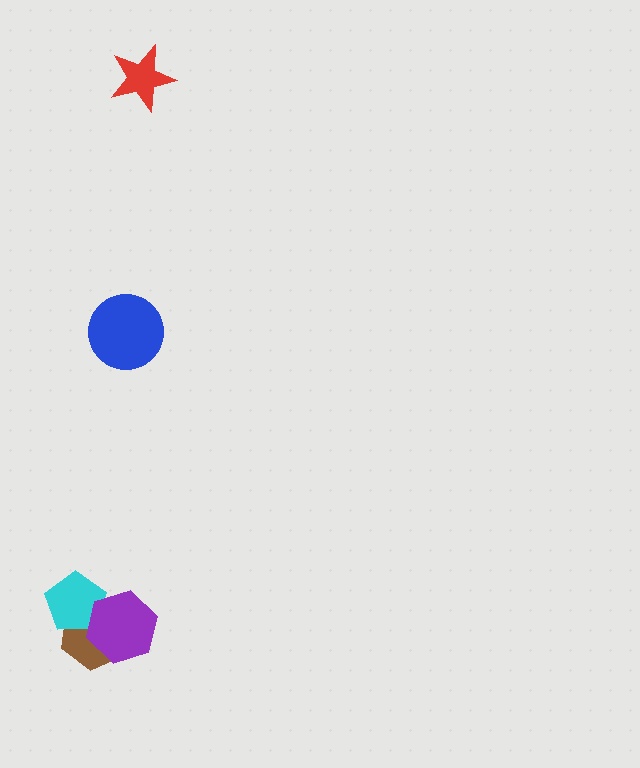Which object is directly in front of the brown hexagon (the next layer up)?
The cyan pentagon is directly in front of the brown hexagon.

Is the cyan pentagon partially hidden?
Yes, it is partially covered by another shape.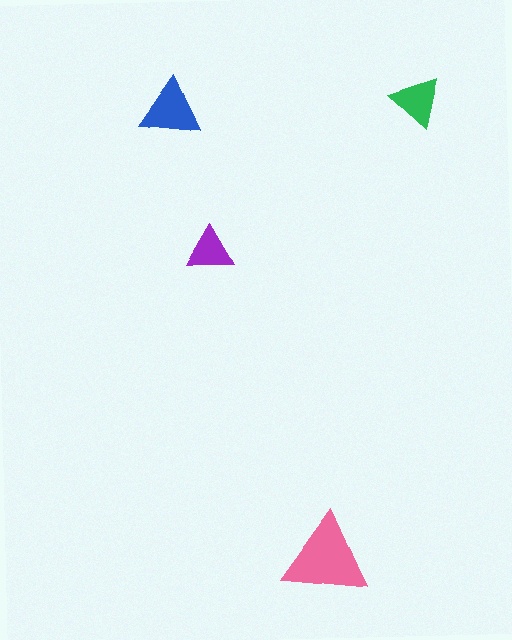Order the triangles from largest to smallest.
the pink one, the blue one, the green one, the purple one.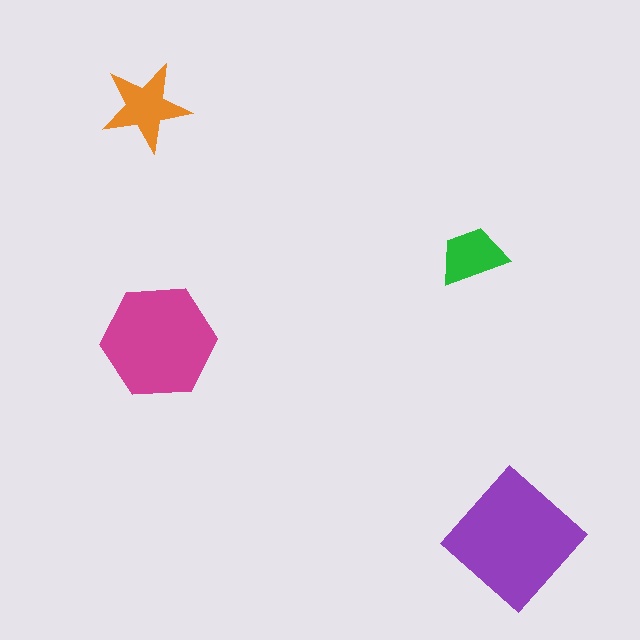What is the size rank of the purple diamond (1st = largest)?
1st.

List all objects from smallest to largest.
The green trapezoid, the orange star, the magenta hexagon, the purple diamond.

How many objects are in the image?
There are 4 objects in the image.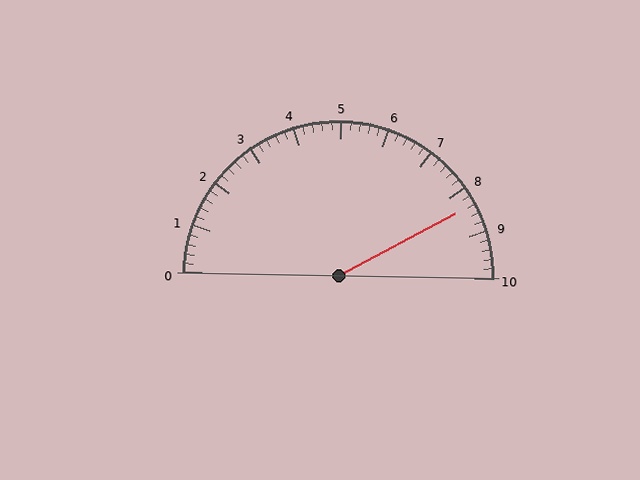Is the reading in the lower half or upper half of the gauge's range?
The reading is in the upper half of the range (0 to 10).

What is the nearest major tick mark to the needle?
The nearest major tick mark is 8.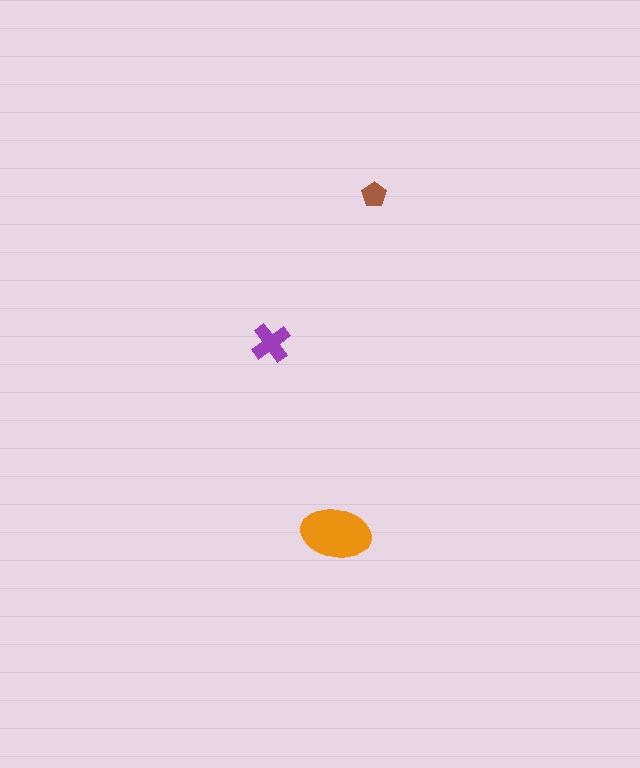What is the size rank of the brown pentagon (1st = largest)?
3rd.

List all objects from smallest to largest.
The brown pentagon, the purple cross, the orange ellipse.